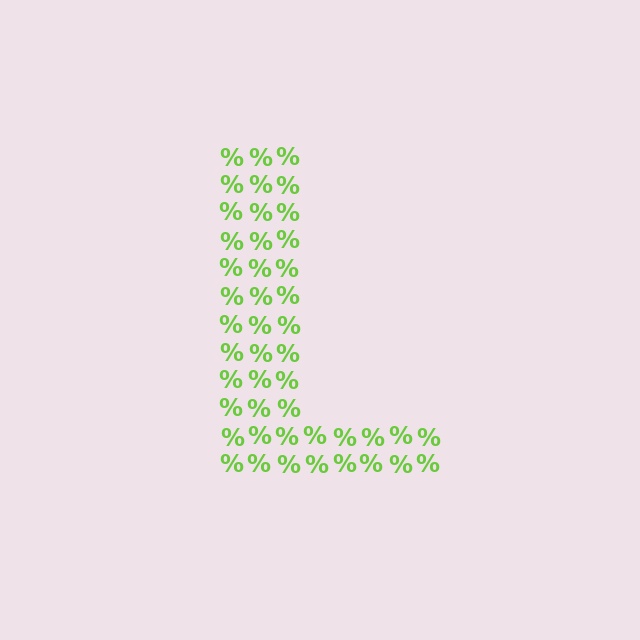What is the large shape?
The large shape is the letter L.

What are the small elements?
The small elements are percent signs.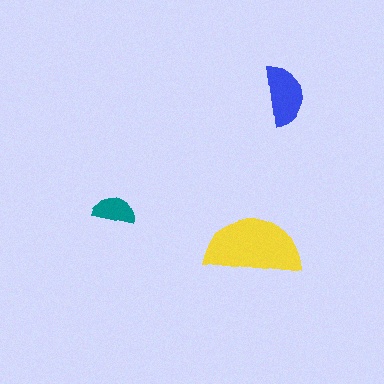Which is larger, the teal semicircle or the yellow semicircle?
The yellow one.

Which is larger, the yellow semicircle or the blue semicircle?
The yellow one.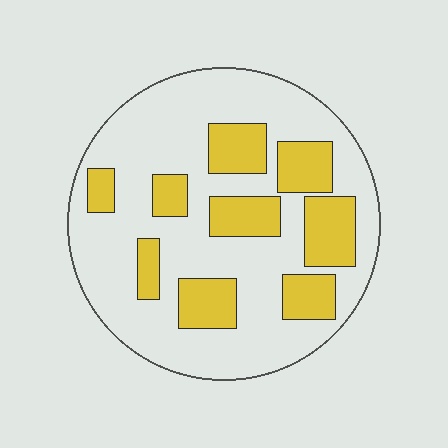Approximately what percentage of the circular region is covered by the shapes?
Approximately 30%.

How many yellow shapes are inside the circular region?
9.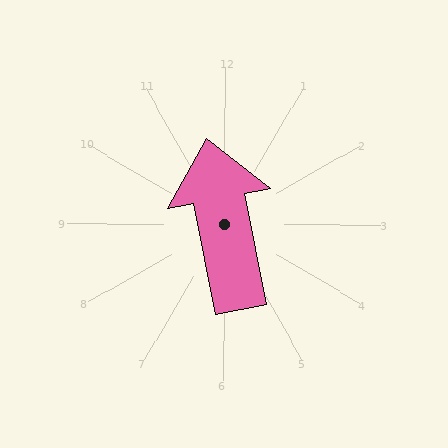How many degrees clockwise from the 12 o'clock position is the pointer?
Approximately 349 degrees.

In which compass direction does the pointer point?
North.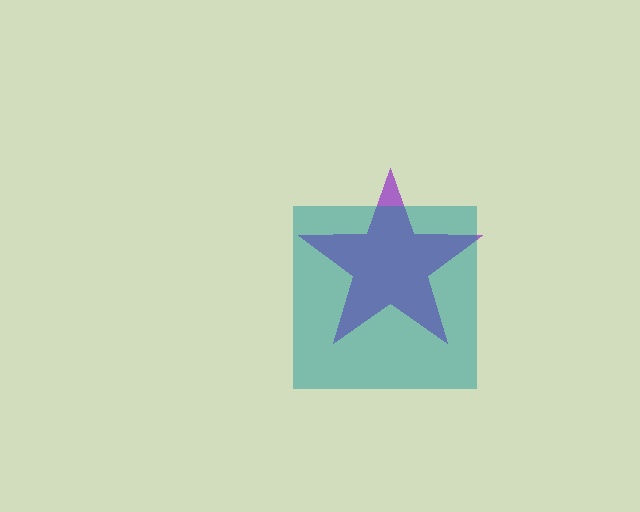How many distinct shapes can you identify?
There are 2 distinct shapes: a purple star, a teal square.